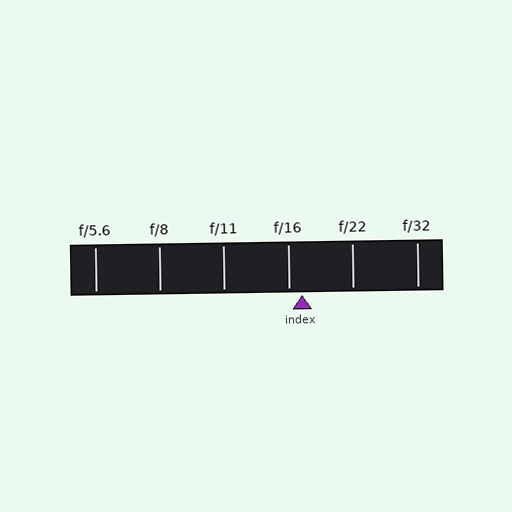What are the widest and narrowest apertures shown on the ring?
The widest aperture shown is f/5.6 and the narrowest is f/32.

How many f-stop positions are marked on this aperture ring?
There are 6 f-stop positions marked.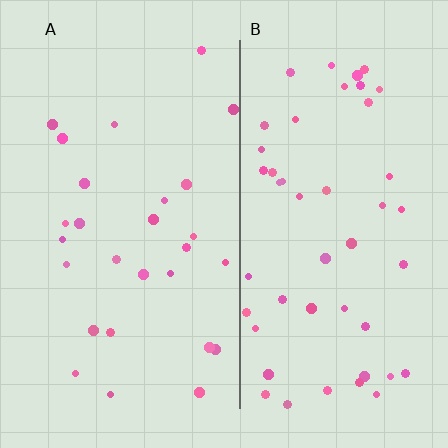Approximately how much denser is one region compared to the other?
Approximately 1.8× — region B over region A.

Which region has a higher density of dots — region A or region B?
B (the right).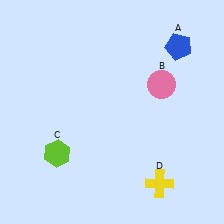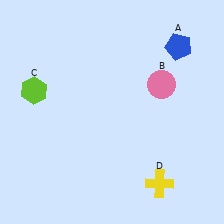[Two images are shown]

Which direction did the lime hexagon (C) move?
The lime hexagon (C) moved up.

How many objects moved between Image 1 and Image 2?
1 object moved between the two images.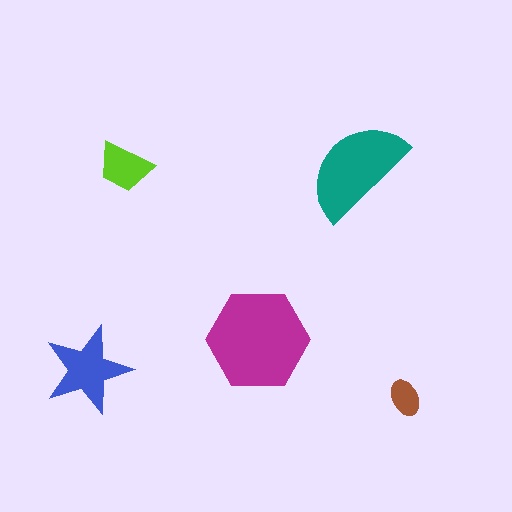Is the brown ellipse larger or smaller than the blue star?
Smaller.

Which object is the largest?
The magenta hexagon.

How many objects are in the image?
There are 5 objects in the image.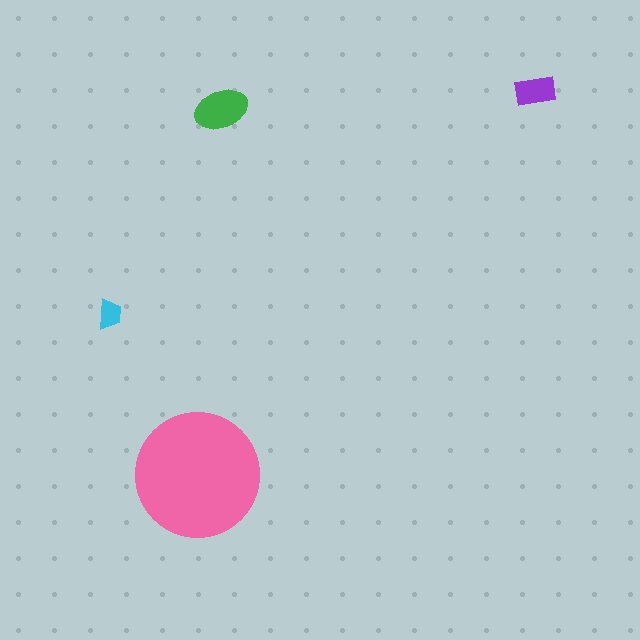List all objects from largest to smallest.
The pink circle, the green ellipse, the purple rectangle, the cyan trapezoid.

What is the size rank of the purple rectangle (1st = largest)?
3rd.